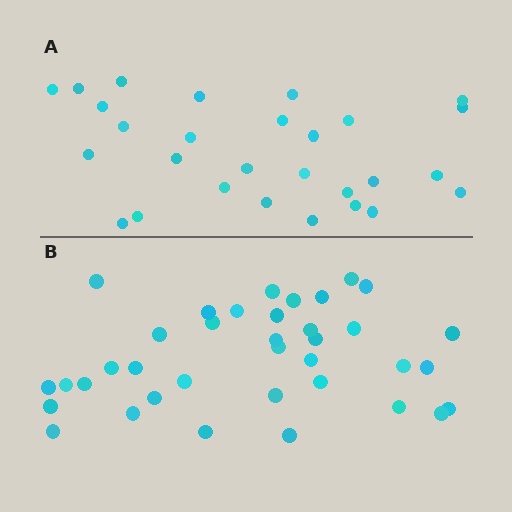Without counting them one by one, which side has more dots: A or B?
Region B (the bottom region) has more dots.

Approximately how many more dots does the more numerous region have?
Region B has roughly 8 or so more dots than region A.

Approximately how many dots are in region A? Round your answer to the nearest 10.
About 30 dots. (The exact count is 28, which rounds to 30.)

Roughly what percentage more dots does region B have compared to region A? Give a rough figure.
About 30% more.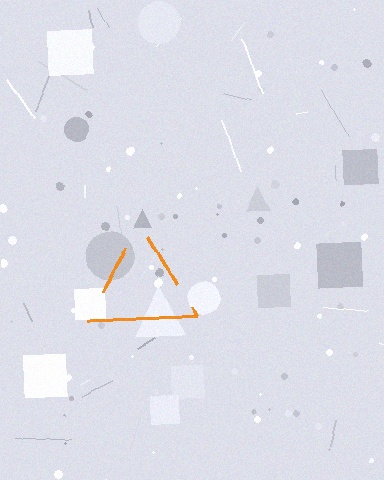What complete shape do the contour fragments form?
The contour fragments form a triangle.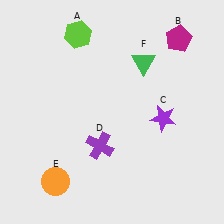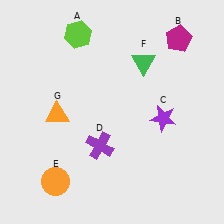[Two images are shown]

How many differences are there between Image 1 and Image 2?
There is 1 difference between the two images.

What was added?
An orange triangle (G) was added in Image 2.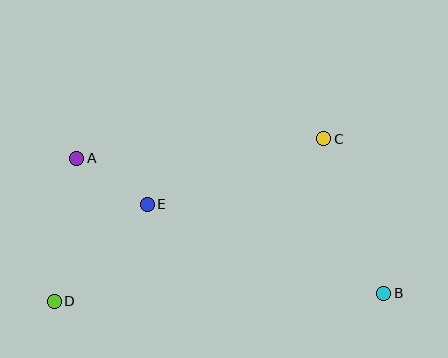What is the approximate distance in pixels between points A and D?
The distance between A and D is approximately 145 pixels.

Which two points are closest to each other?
Points A and E are closest to each other.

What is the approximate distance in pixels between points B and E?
The distance between B and E is approximately 253 pixels.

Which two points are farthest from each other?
Points A and B are farthest from each other.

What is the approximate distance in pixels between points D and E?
The distance between D and E is approximately 134 pixels.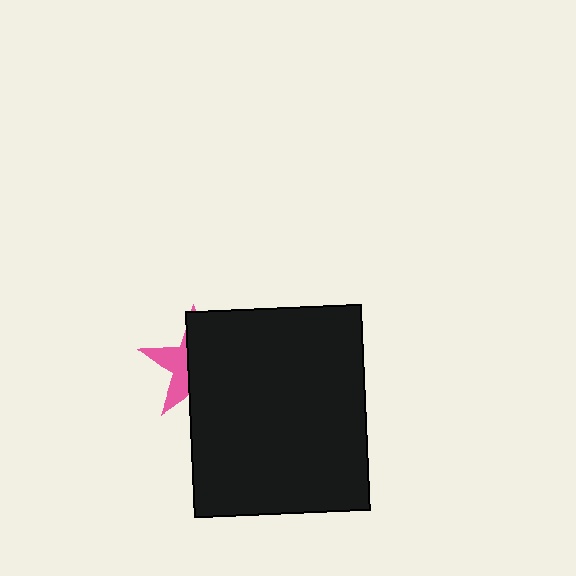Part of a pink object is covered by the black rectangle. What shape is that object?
It is a star.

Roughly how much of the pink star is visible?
A small part of it is visible (roughly 35%).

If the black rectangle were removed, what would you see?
You would see the complete pink star.